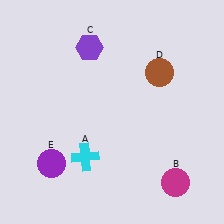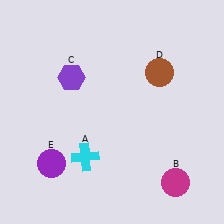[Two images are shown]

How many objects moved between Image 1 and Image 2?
1 object moved between the two images.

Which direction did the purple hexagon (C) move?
The purple hexagon (C) moved down.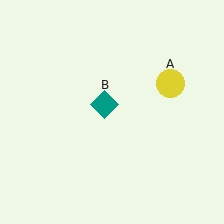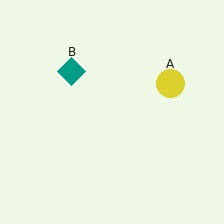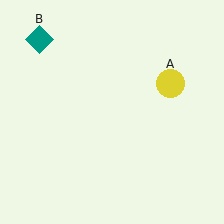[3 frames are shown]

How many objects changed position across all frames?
1 object changed position: teal diamond (object B).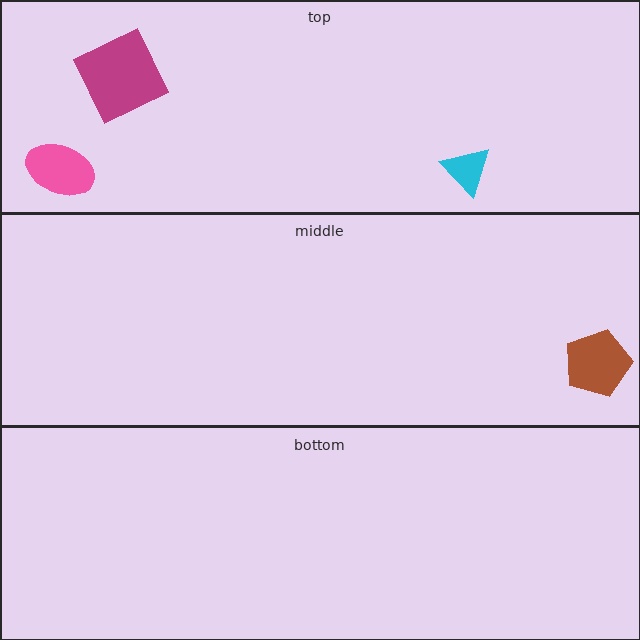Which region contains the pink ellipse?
The top region.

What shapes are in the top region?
The magenta square, the cyan triangle, the pink ellipse.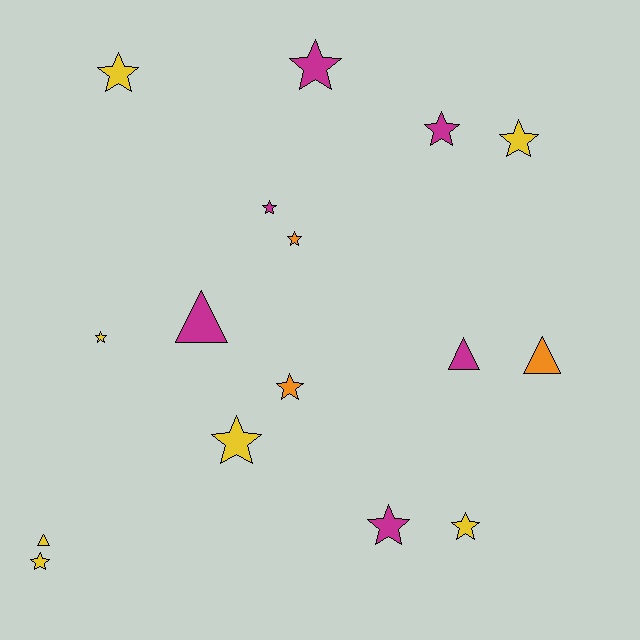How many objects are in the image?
There are 16 objects.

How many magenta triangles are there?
There are 2 magenta triangles.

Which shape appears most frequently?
Star, with 12 objects.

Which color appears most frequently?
Yellow, with 7 objects.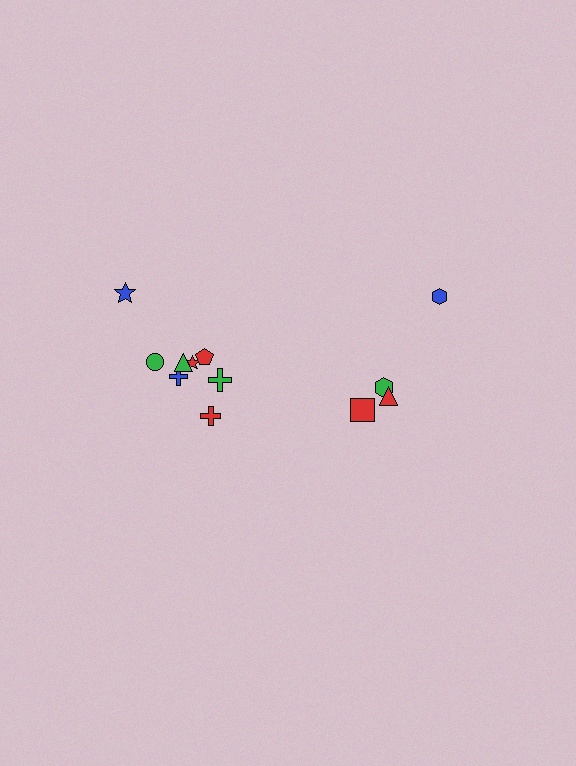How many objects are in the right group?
There are 4 objects.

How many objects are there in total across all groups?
There are 12 objects.